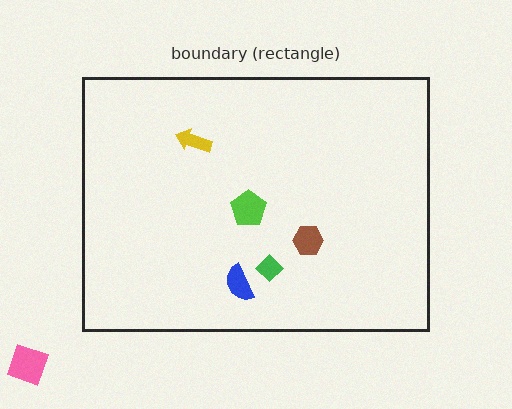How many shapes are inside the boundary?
5 inside, 1 outside.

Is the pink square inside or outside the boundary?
Outside.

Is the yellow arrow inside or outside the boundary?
Inside.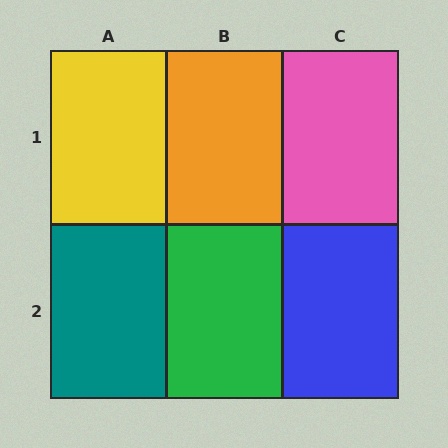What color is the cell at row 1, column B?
Orange.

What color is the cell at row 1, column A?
Yellow.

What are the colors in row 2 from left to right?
Teal, green, blue.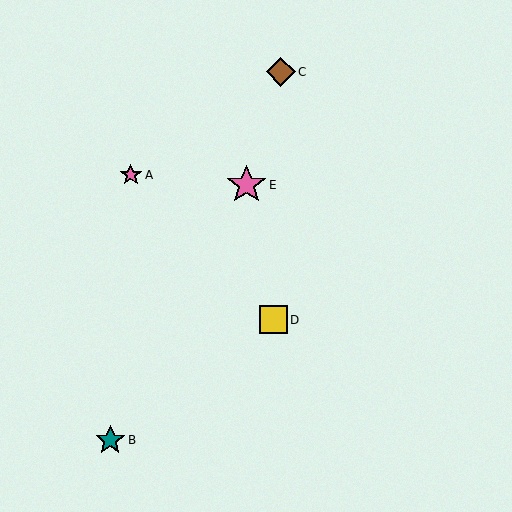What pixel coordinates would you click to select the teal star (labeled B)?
Click at (110, 440) to select the teal star B.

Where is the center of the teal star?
The center of the teal star is at (110, 440).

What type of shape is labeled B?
Shape B is a teal star.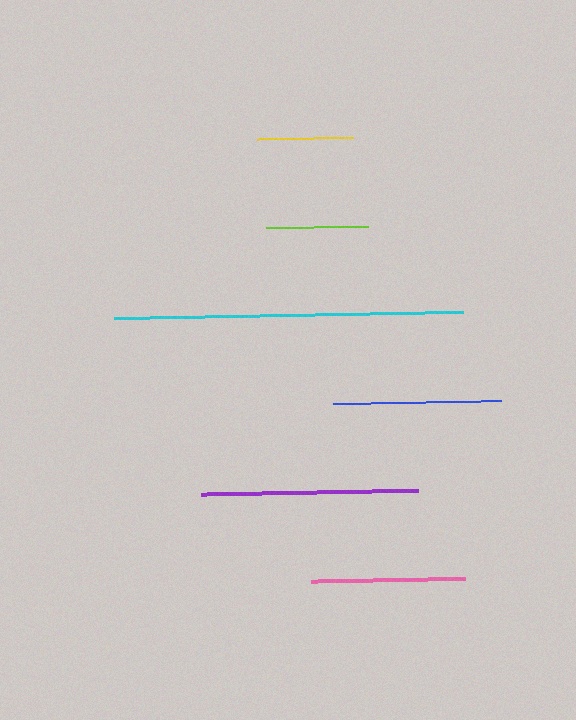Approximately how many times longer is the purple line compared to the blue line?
The purple line is approximately 1.3 times the length of the blue line.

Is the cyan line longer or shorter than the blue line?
The cyan line is longer than the blue line.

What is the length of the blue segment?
The blue segment is approximately 168 pixels long.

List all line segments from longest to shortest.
From longest to shortest: cyan, purple, blue, pink, lime, yellow.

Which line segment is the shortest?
The yellow line is the shortest at approximately 97 pixels.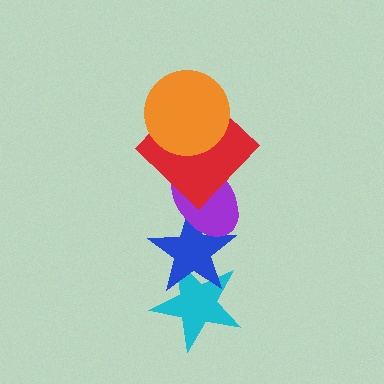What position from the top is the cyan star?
The cyan star is 5th from the top.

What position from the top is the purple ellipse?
The purple ellipse is 3rd from the top.